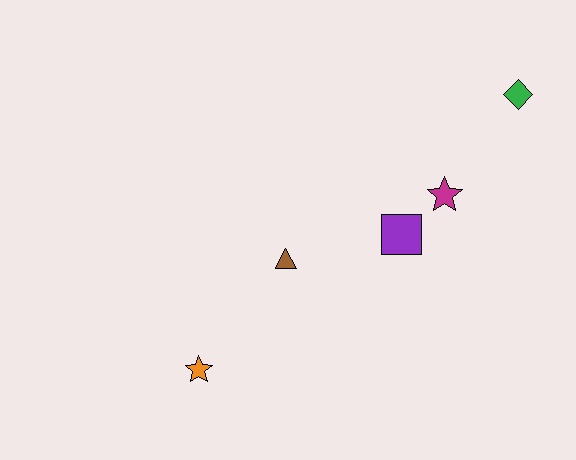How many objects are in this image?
There are 5 objects.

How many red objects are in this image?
There are no red objects.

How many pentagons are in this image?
There are no pentagons.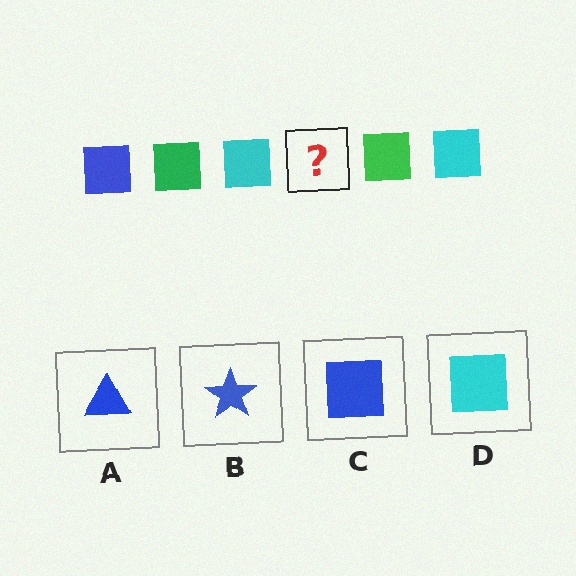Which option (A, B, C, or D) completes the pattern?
C.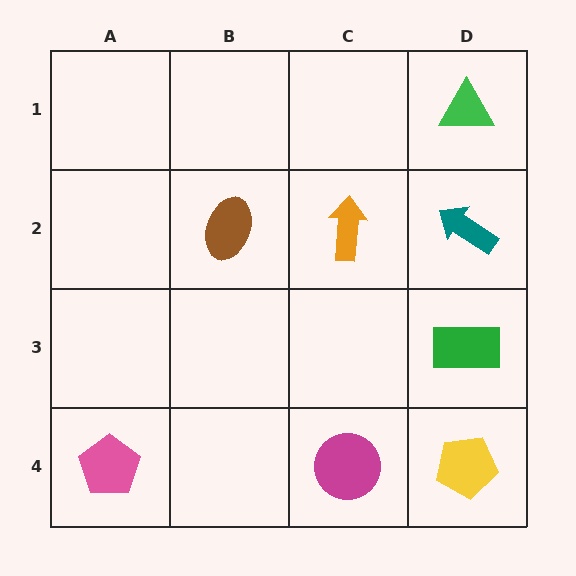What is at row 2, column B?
A brown ellipse.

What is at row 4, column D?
A yellow pentagon.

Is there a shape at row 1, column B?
No, that cell is empty.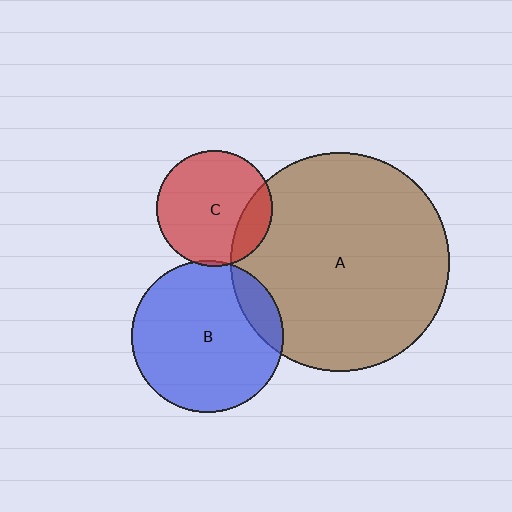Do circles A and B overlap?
Yes.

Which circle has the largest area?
Circle A (brown).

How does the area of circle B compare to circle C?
Approximately 1.7 times.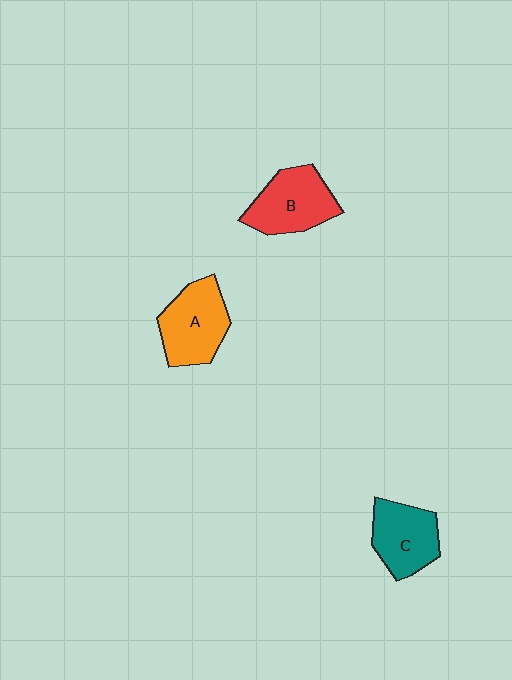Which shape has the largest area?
Shape A (orange).